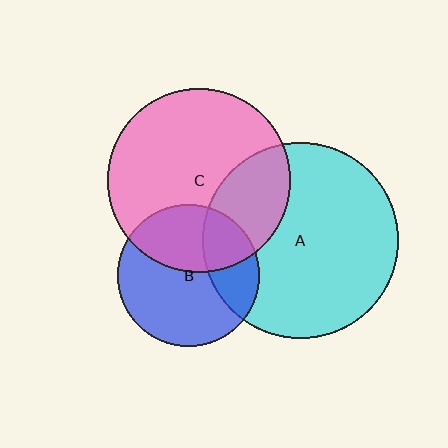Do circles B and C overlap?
Yes.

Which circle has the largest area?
Circle A (cyan).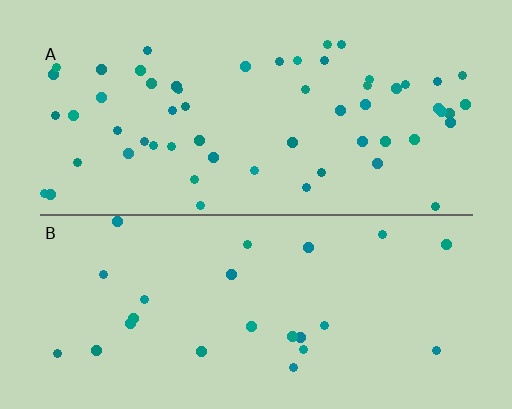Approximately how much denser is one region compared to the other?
Approximately 2.4× — region A over region B.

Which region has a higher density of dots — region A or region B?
A (the top).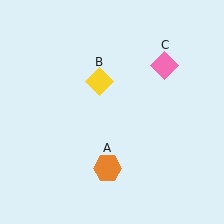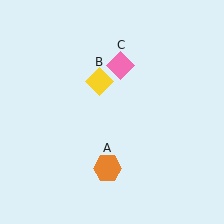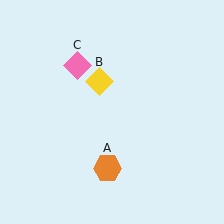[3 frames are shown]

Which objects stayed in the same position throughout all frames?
Orange hexagon (object A) and yellow diamond (object B) remained stationary.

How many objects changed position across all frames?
1 object changed position: pink diamond (object C).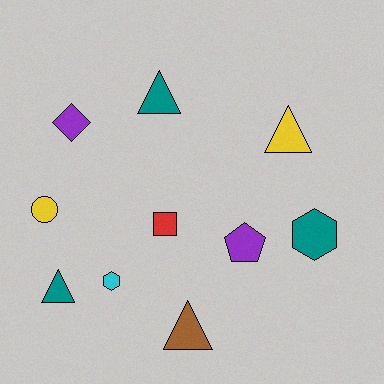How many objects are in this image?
There are 10 objects.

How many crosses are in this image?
There are no crosses.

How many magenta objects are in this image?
There are no magenta objects.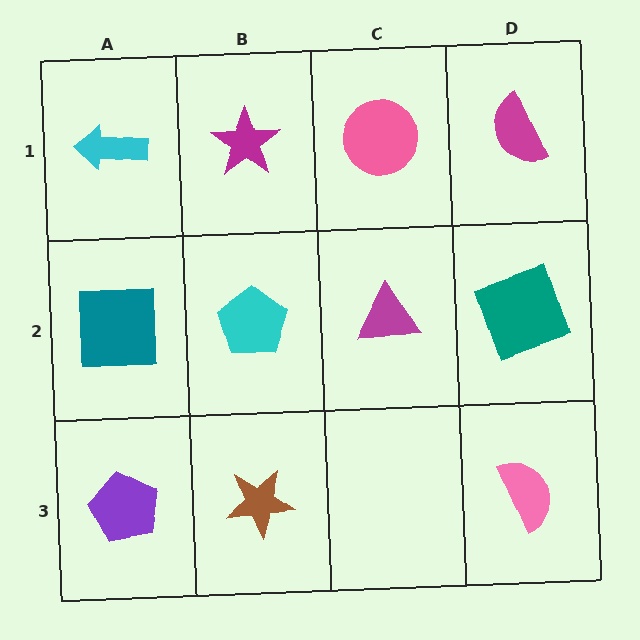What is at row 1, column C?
A pink circle.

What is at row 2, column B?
A cyan pentagon.